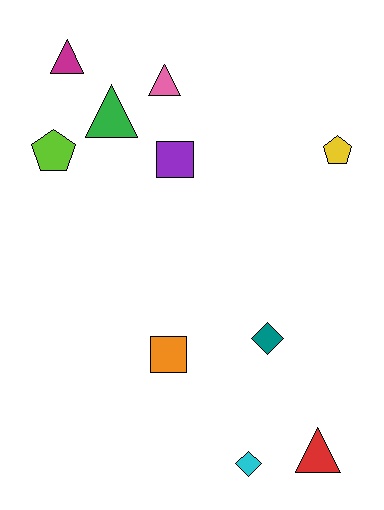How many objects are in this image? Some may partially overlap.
There are 10 objects.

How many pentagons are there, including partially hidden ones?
There are 2 pentagons.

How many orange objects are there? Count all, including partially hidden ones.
There is 1 orange object.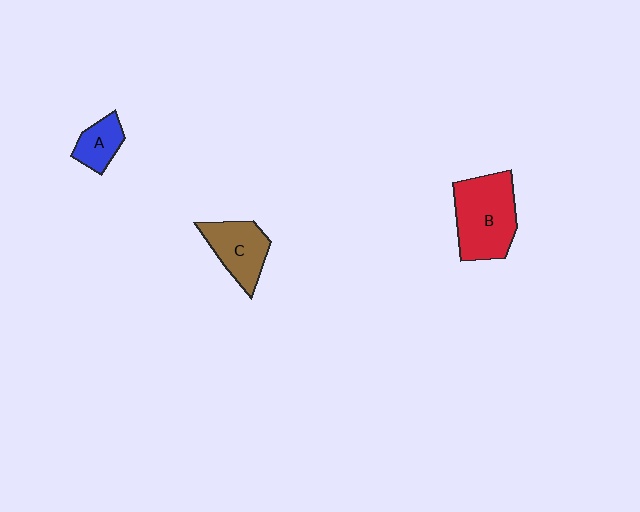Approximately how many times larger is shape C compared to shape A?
Approximately 1.6 times.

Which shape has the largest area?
Shape B (red).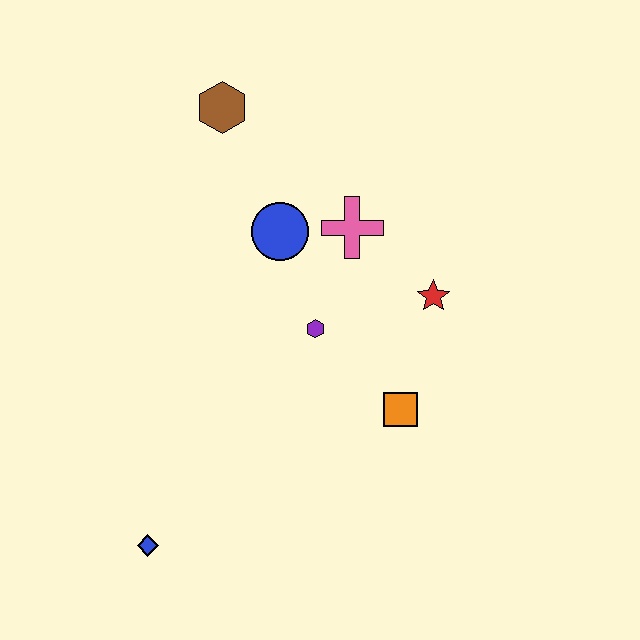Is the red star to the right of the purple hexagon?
Yes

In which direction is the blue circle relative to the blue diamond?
The blue circle is above the blue diamond.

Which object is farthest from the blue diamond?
The brown hexagon is farthest from the blue diamond.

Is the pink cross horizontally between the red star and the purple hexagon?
Yes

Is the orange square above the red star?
No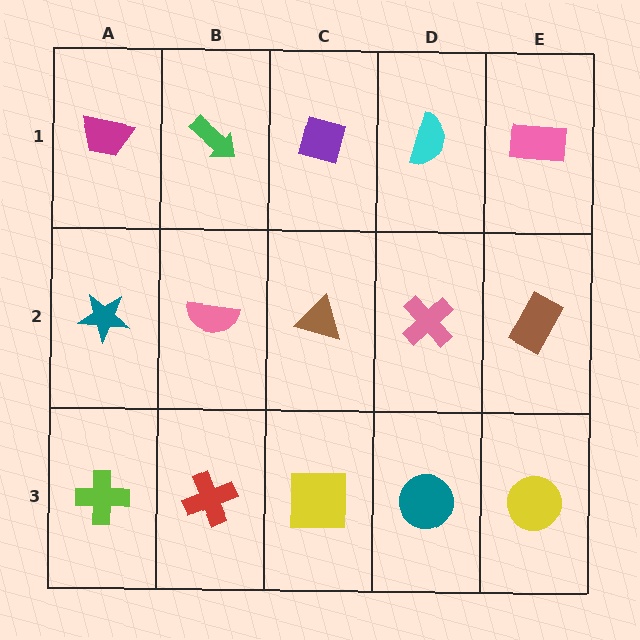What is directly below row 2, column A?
A lime cross.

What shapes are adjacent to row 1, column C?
A brown triangle (row 2, column C), a green arrow (row 1, column B), a cyan semicircle (row 1, column D).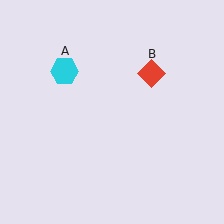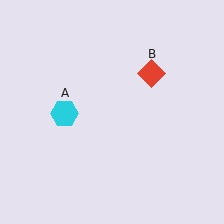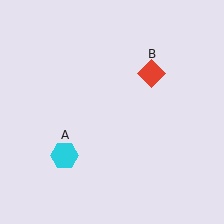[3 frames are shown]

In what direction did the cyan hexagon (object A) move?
The cyan hexagon (object A) moved down.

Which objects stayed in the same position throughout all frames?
Red diamond (object B) remained stationary.